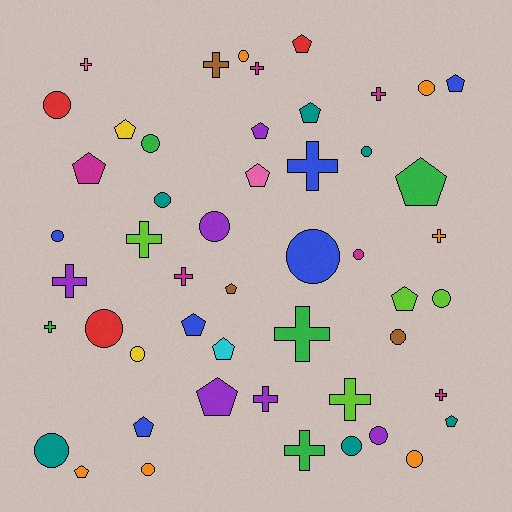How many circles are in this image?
There are 19 circles.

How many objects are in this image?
There are 50 objects.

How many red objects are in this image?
There are 3 red objects.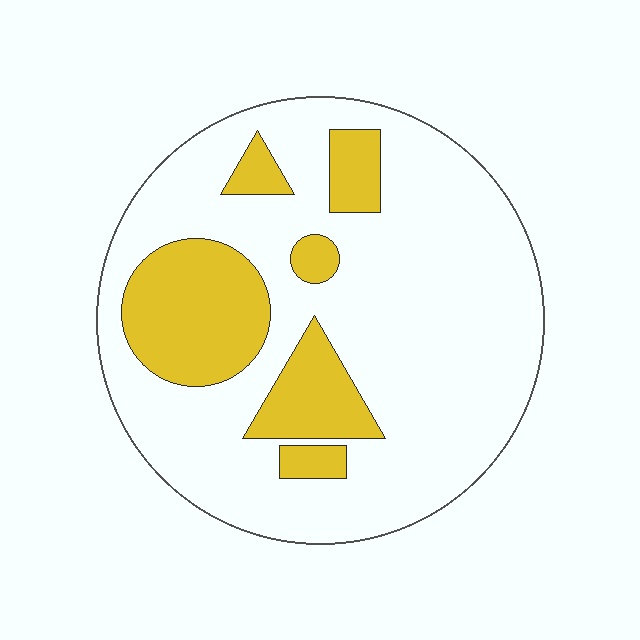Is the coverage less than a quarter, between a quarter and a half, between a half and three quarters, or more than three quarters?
Less than a quarter.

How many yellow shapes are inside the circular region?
6.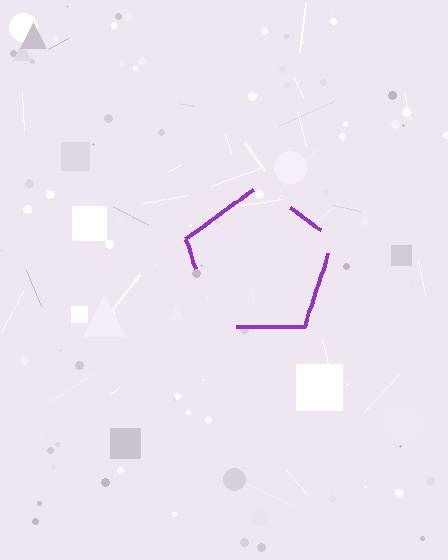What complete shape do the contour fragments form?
The contour fragments form a pentagon.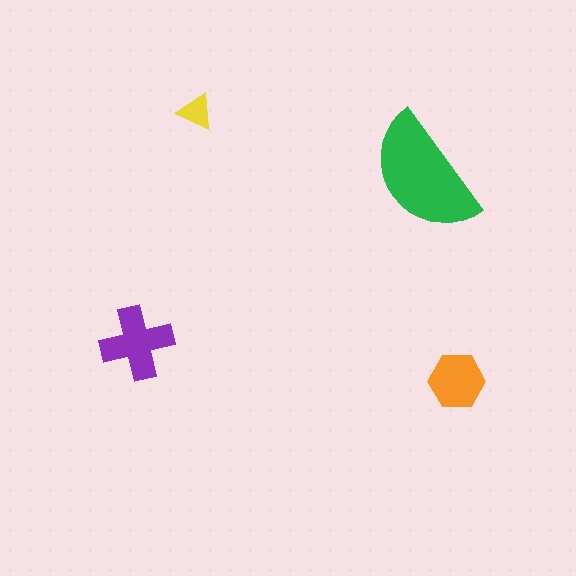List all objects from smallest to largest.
The yellow triangle, the orange hexagon, the purple cross, the green semicircle.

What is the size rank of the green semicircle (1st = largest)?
1st.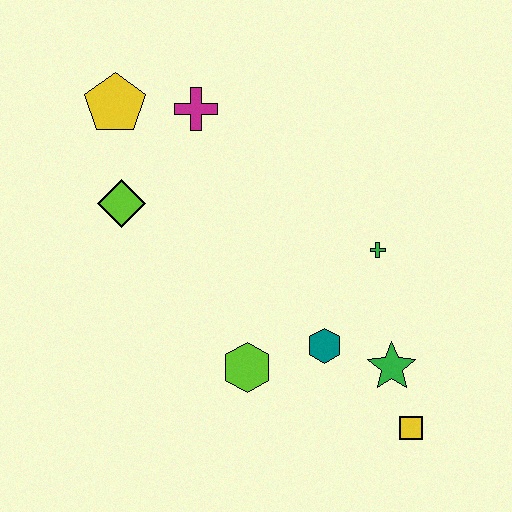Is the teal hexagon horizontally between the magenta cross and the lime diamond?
No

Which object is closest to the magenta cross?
The yellow pentagon is closest to the magenta cross.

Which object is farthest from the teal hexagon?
The yellow pentagon is farthest from the teal hexagon.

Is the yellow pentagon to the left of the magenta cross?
Yes